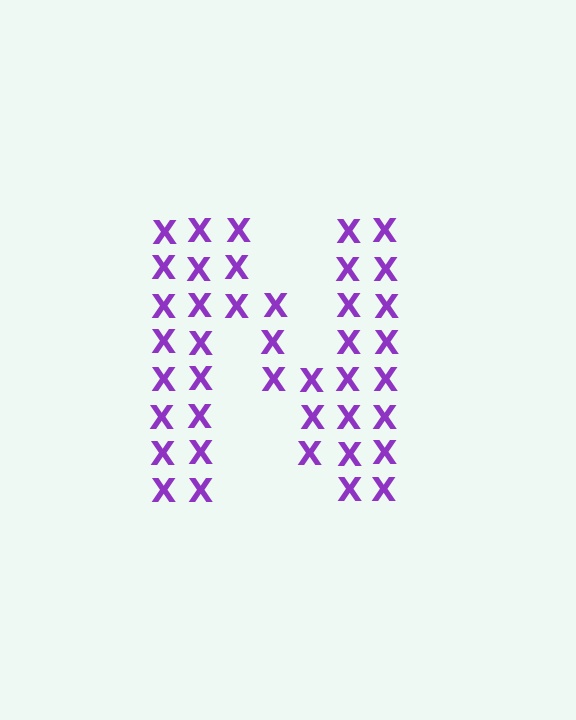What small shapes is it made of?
It is made of small letter X's.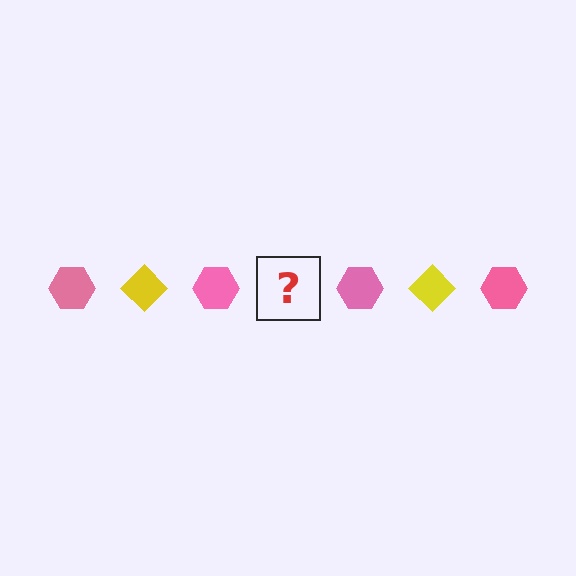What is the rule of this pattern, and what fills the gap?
The rule is that the pattern alternates between pink hexagon and yellow diamond. The gap should be filled with a yellow diamond.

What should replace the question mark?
The question mark should be replaced with a yellow diamond.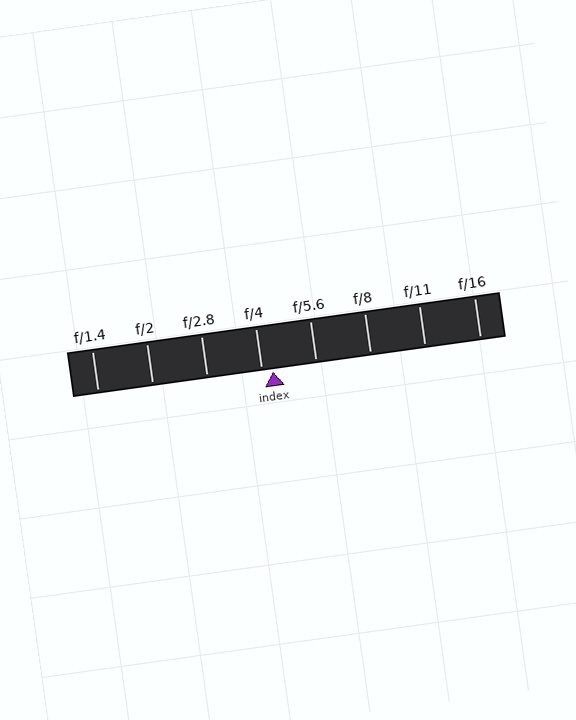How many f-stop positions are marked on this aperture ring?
There are 8 f-stop positions marked.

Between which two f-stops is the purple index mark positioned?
The index mark is between f/4 and f/5.6.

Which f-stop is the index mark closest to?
The index mark is closest to f/4.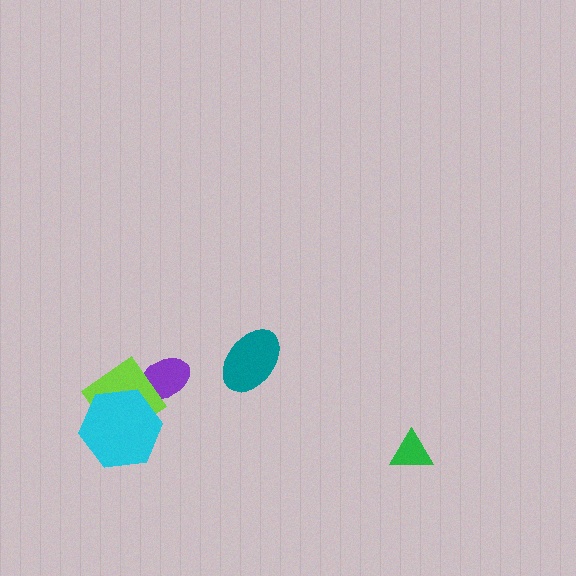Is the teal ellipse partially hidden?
No, no other shape covers it.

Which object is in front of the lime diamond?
The cyan hexagon is in front of the lime diamond.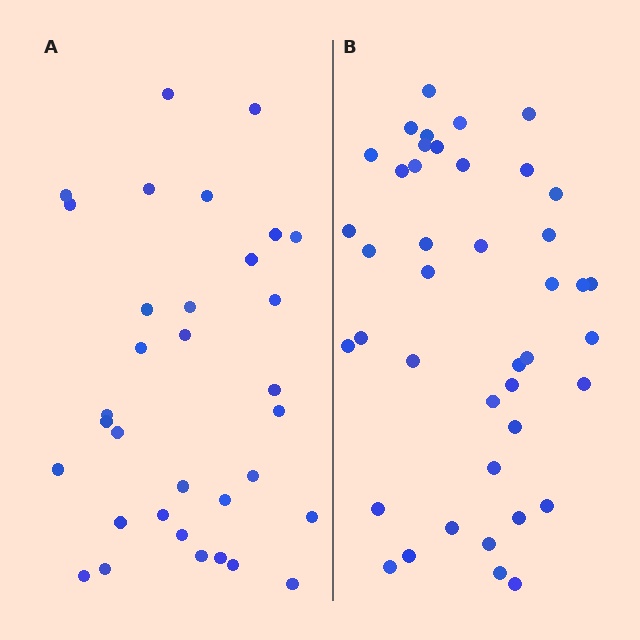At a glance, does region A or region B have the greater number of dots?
Region B (the right region) has more dots.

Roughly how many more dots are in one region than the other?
Region B has roughly 8 or so more dots than region A.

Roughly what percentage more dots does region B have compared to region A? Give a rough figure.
About 25% more.